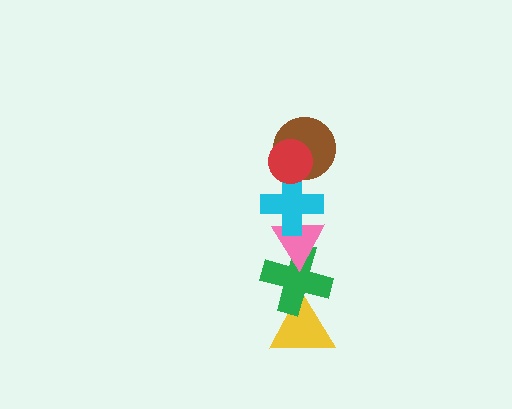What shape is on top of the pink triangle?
The cyan cross is on top of the pink triangle.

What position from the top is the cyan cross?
The cyan cross is 3rd from the top.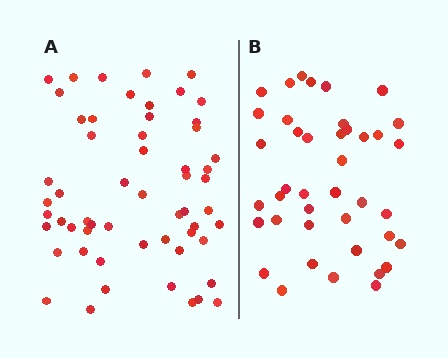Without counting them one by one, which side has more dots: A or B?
Region A (the left region) has more dots.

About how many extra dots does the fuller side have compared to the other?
Region A has approximately 15 more dots than region B.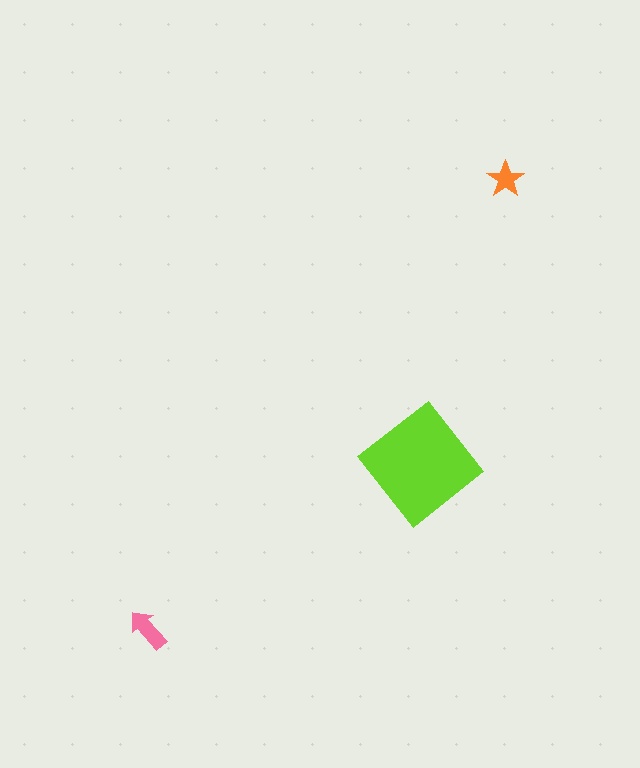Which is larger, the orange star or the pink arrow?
The pink arrow.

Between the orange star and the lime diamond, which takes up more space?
The lime diamond.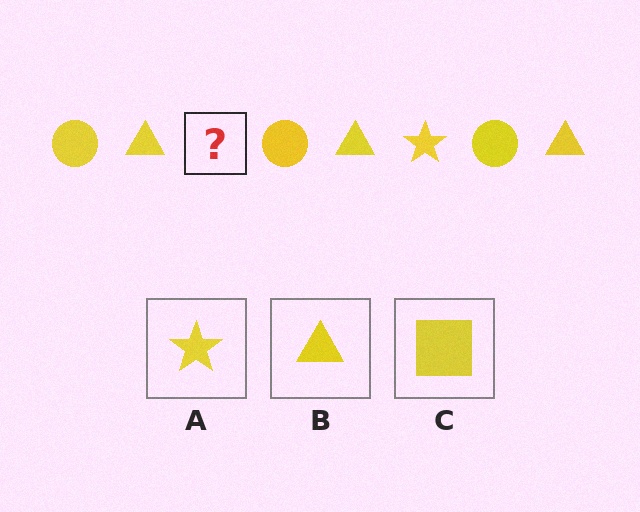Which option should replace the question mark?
Option A.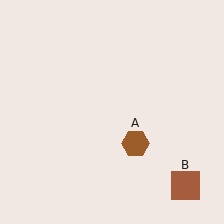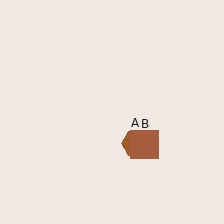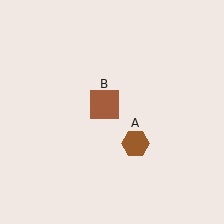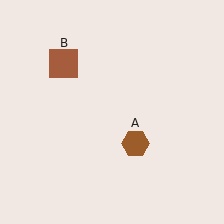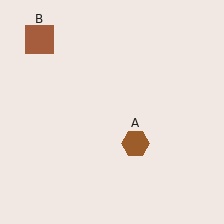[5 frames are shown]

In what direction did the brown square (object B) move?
The brown square (object B) moved up and to the left.